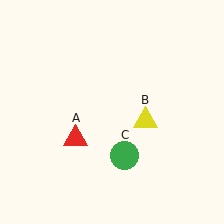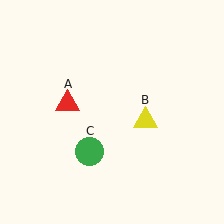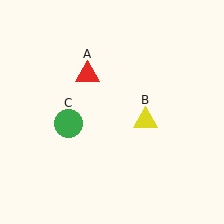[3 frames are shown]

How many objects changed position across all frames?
2 objects changed position: red triangle (object A), green circle (object C).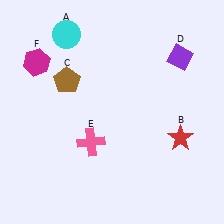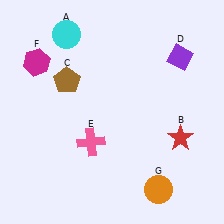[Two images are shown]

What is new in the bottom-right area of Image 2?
An orange circle (G) was added in the bottom-right area of Image 2.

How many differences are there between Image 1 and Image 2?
There is 1 difference between the two images.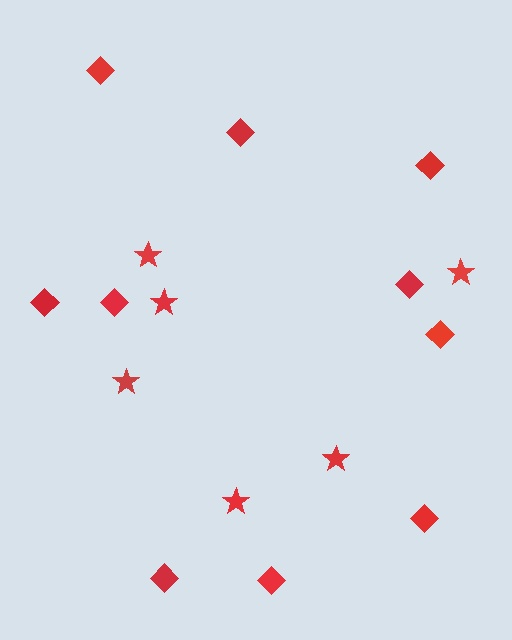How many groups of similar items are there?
There are 2 groups: one group of diamonds (10) and one group of stars (6).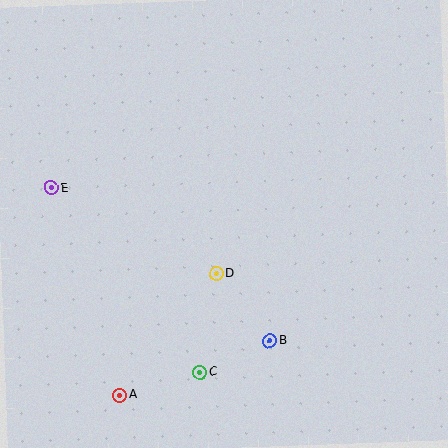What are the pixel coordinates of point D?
Point D is at (216, 273).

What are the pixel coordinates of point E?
Point E is at (51, 188).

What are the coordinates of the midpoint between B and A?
The midpoint between B and A is at (195, 368).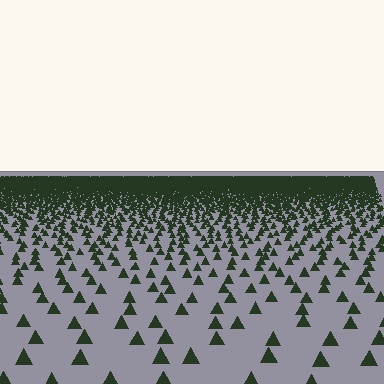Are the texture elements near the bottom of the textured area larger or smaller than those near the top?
Larger. Near the bottom, elements are closer to the viewer and appear at a bigger on-screen size.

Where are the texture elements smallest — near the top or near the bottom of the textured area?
Near the top.